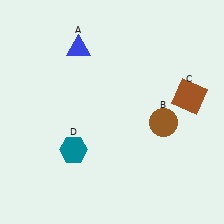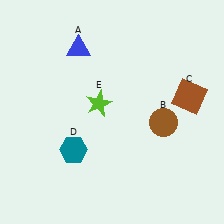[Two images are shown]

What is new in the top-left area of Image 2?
A lime star (E) was added in the top-left area of Image 2.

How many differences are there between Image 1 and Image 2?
There is 1 difference between the two images.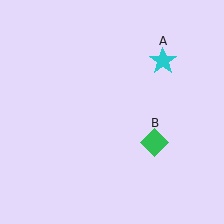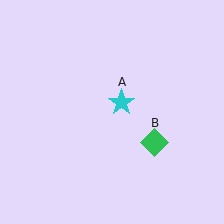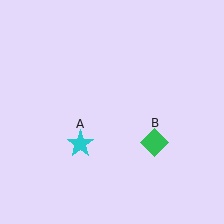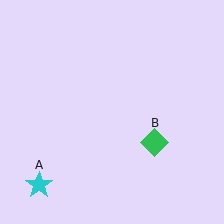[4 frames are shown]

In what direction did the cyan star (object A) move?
The cyan star (object A) moved down and to the left.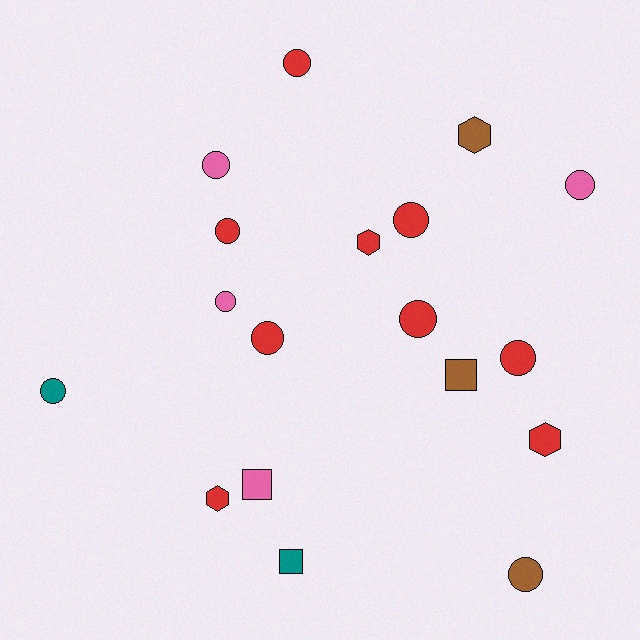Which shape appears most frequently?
Circle, with 11 objects.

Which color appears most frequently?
Red, with 9 objects.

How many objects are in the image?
There are 18 objects.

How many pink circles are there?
There are 3 pink circles.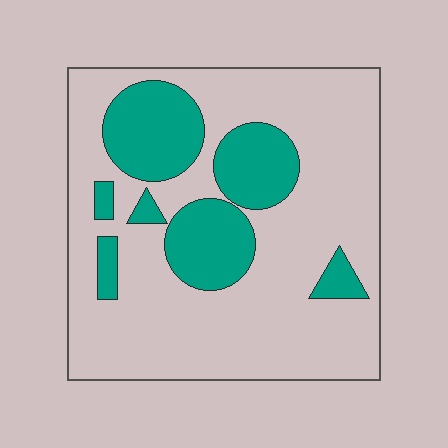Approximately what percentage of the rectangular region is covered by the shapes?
Approximately 25%.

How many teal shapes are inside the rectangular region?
7.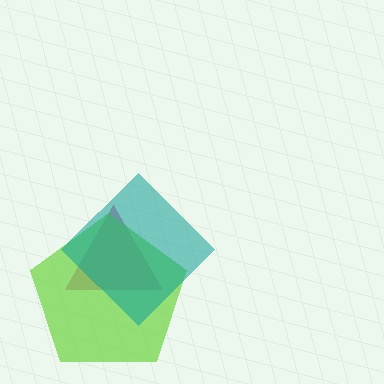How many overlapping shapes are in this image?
There are 3 overlapping shapes in the image.